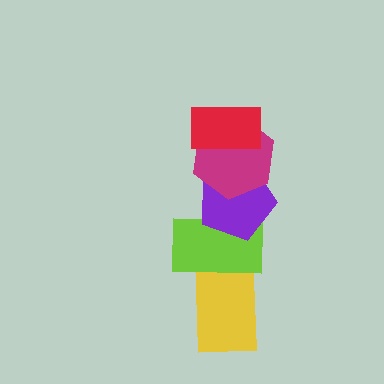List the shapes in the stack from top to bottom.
From top to bottom: the red rectangle, the magenta hexagon, the purple pentagon, the lime rectangle, the yellow rectangle.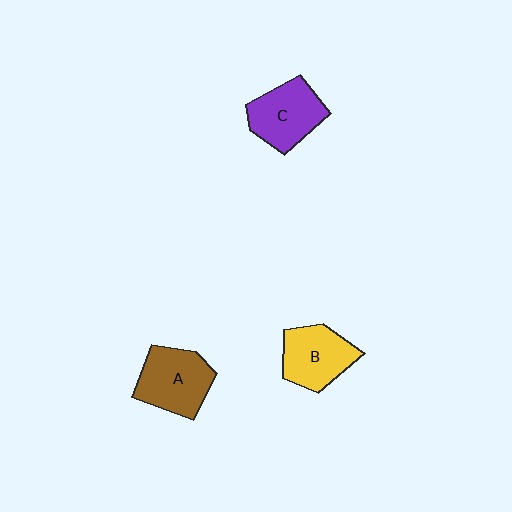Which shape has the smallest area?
Shape B (yellow).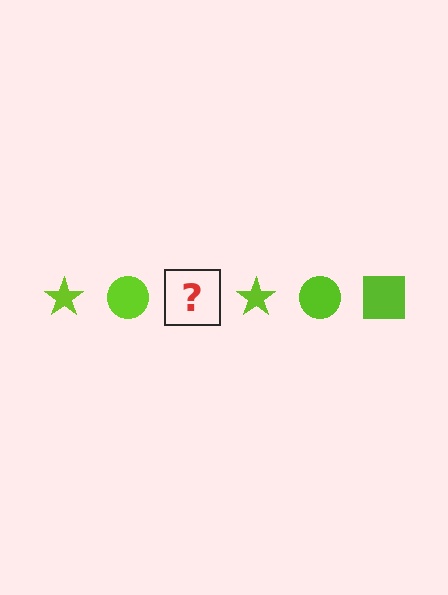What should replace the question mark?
The question mark should be replaced with a lime square.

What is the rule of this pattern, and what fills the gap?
The rule is that the pattern cycles through star, circle, square shapes in lime. The gap should be filled with a lime square.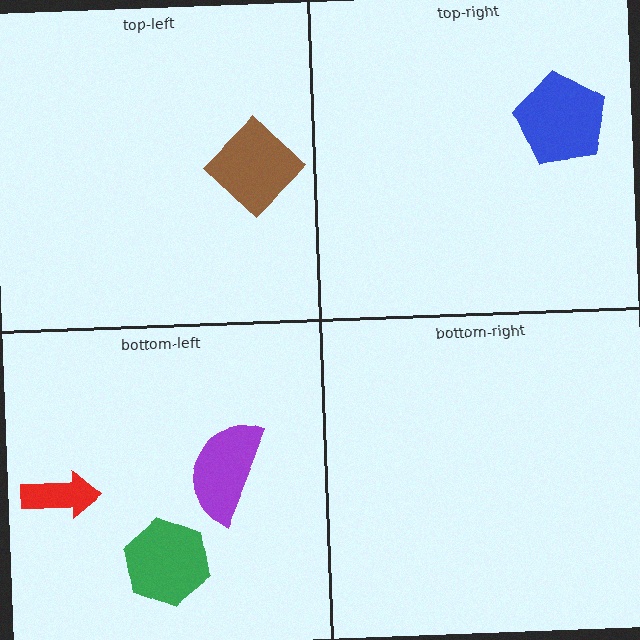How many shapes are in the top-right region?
1.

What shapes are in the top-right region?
The blue pentagon.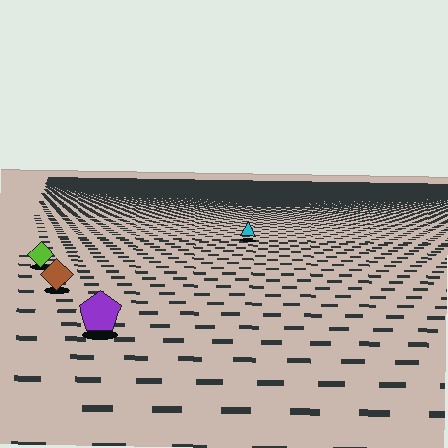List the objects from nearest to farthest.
From nearest to farthest: the purple pentagon, the brown diamond, the lime diamond, the cyan triangle.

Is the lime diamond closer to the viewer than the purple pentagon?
No. The purple pentagon is closer — you can tell from the texture gradient: the ground texture is coarser near it.